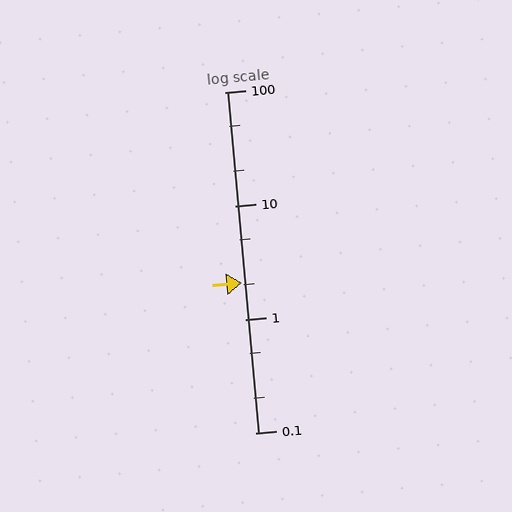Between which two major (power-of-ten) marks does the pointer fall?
The pointer is between 1 and 10.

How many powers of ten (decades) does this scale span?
The scale spans 3 decades, from 0.1 to 100.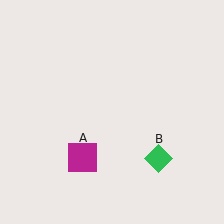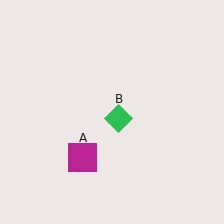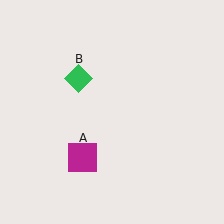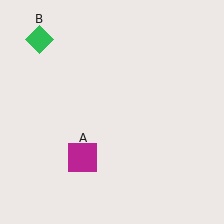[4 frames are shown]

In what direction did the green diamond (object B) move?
The green diamond (object B) moved up and to the left.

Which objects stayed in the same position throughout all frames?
Magenta square (object A) remained stationary.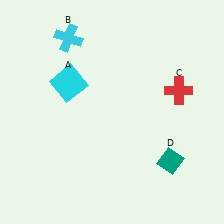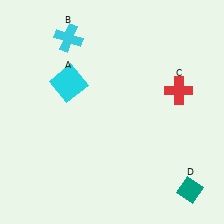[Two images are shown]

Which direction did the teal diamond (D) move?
The teal diamond (D) moved down.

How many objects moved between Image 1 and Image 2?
1 object moved between the two images.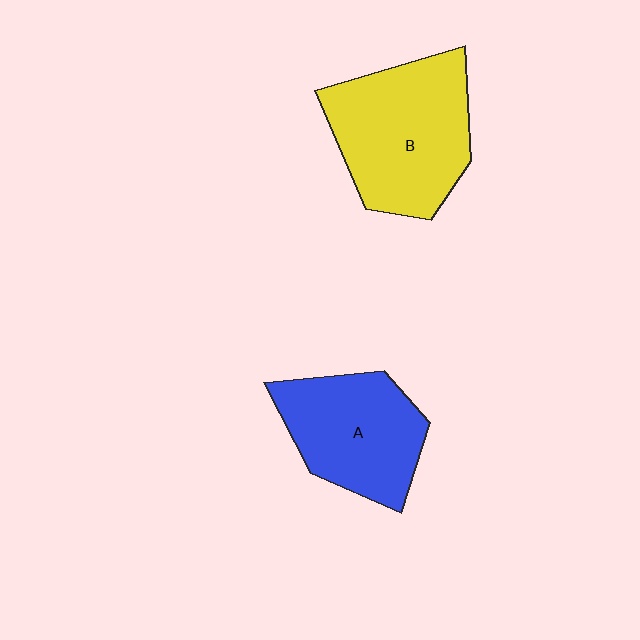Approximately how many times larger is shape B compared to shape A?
Approximately 1.3 times.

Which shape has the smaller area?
Shape A (blue).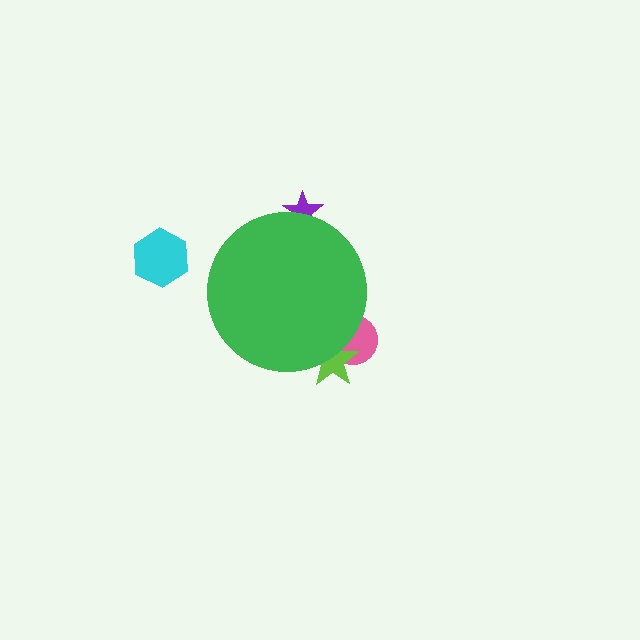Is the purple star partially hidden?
Yes, the purple star is partially hidden behind the green circle.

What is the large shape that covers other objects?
A green circle.